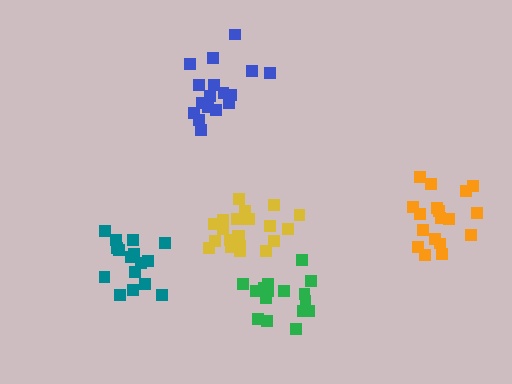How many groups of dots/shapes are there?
There are 5 groups.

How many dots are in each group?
Group 1: 18 dots, Group 2: 16 dots, Group 3: 21 dots, Group 4: 16 dots, Group 5: 17 dots (88 total).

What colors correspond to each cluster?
The clusters are colored: orange, teal, yellow, green, blue.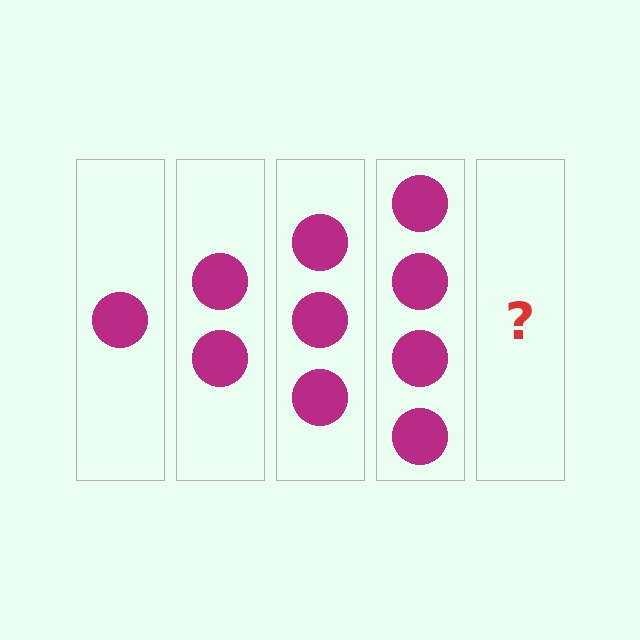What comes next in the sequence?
The next element should be 5 circles.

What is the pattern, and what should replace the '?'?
The pattern is that each step adds one more circle. The '?' should be 5 circles.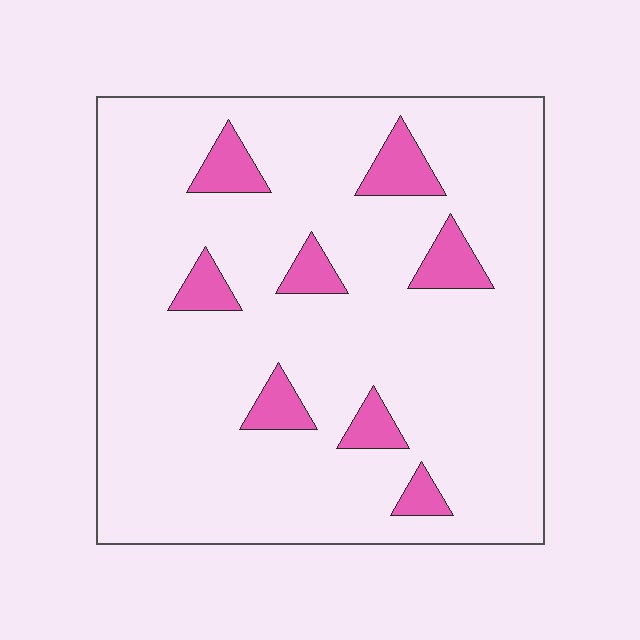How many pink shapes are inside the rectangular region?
8.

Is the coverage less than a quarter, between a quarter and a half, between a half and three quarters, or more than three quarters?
Less than a quarter.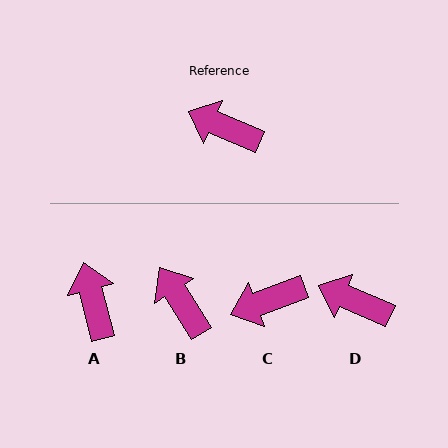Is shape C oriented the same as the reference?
No, it is off by about 44 degrees.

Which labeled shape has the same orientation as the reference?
D.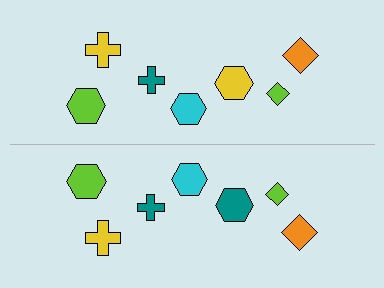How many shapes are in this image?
There are 14 shapes in this image.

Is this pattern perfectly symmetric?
No, the pattern is not perfectly symmetric. The teal hexagon on the bottom side breaks the symmetry — its mirror counterpart is yellow.